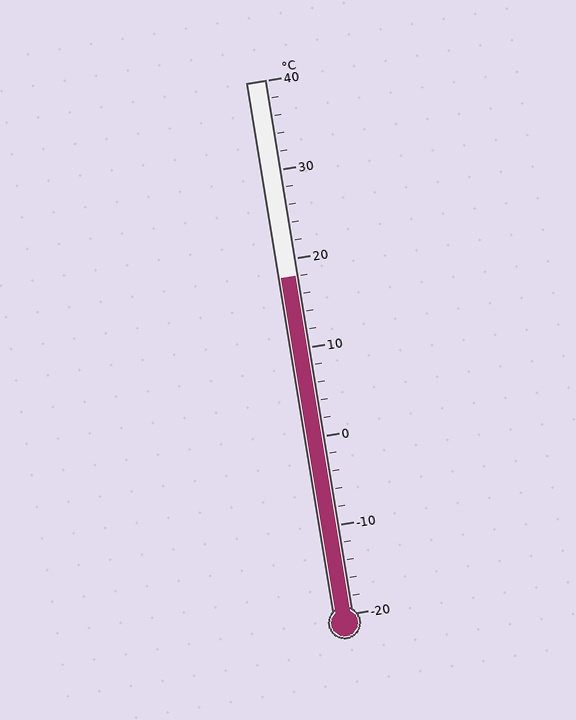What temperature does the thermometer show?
The thermometer shows approximately 18°C.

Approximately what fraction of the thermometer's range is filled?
The thermometer is filled to approximately 65% of its range.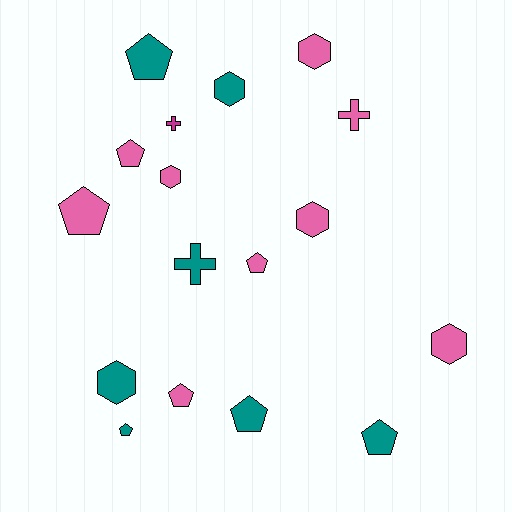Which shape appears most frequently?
Pentagon, with 8 objects.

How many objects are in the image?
There are 17 objects.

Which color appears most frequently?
Pink, with 9 objects.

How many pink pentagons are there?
There are 4 pink pentagons.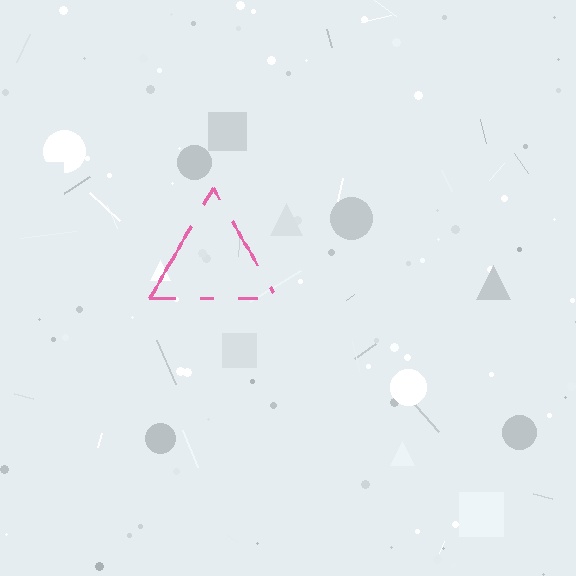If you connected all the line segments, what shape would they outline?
They would outline a triangle.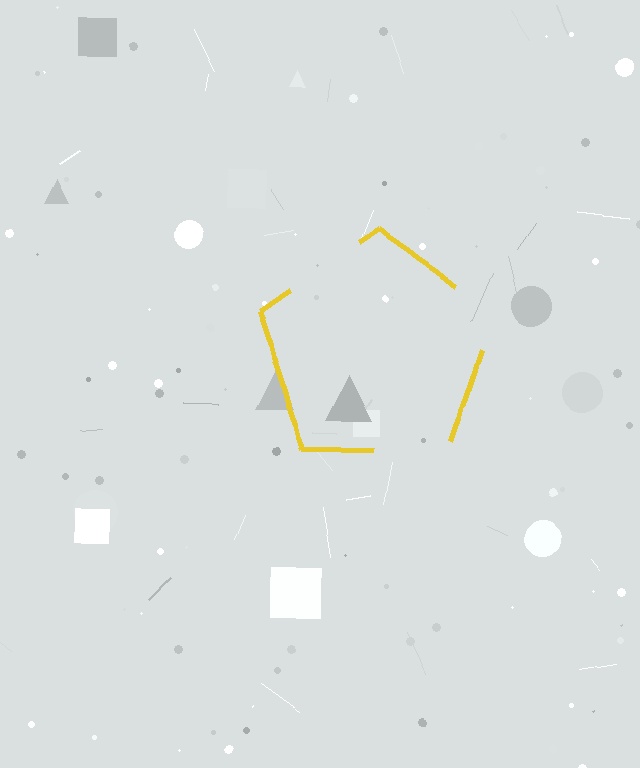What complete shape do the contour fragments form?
The contour fragments form a pentagon.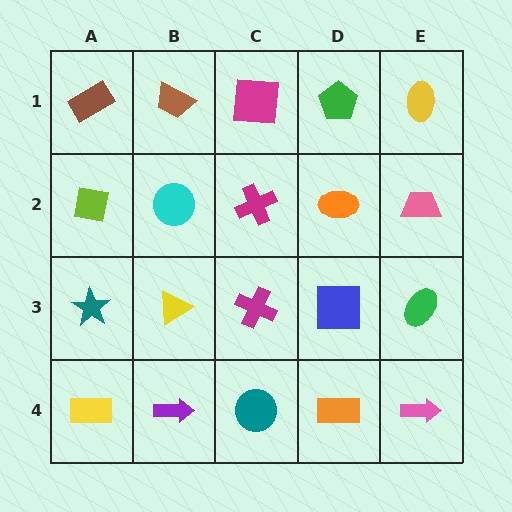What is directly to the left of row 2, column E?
An orange ellipse.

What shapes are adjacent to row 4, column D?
A blue square (row 3, column D), a teal circle (row 4, column C), a pink arrow (row 4, column E).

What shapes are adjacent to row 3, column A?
A lime square (row 2, column A), a yellow rectangle (row 4, column A), a yellow triangle (row 3, column B).